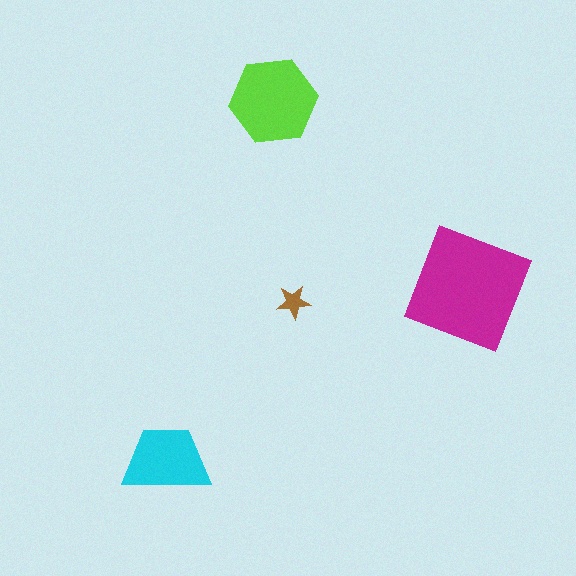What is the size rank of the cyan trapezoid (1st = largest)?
3rd.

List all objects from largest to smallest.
The magenta square, the lime hexagon, the cyan trapezoid, the brown star.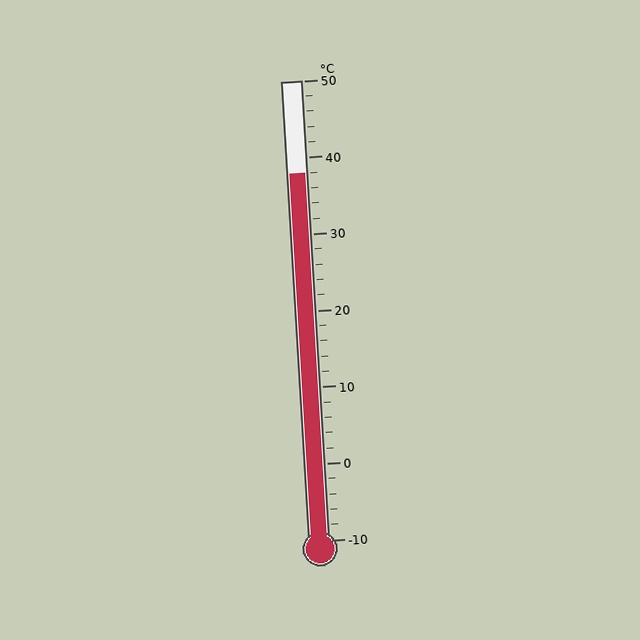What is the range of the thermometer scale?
The thermometer scale ranges from -10°C to 50°C.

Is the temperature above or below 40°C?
The temperature is below 40°C.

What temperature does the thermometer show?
The thermometer shows approximately 38°C.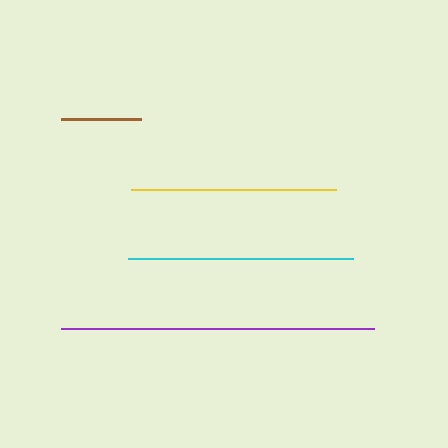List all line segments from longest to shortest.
From longest to shortest: purple, cyan, yellow, brown.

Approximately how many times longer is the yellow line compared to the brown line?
The yellow line is approximately 2.6 times the length of the brown line.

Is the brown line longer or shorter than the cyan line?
The cyan line is longer than the brown line.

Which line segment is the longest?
The purple line is the longest at approximately 313 pixels.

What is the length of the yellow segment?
The yellow segment is approximately 206 pixels long.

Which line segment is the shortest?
The brown line is the shortest at approximately 80 pixels.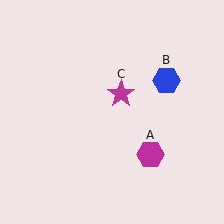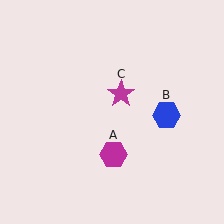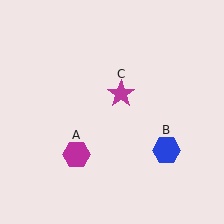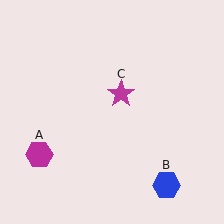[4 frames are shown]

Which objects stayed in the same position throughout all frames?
Magenta star (object C) remained stationary.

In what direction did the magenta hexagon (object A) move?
The magenta hexagon (object A) moved left.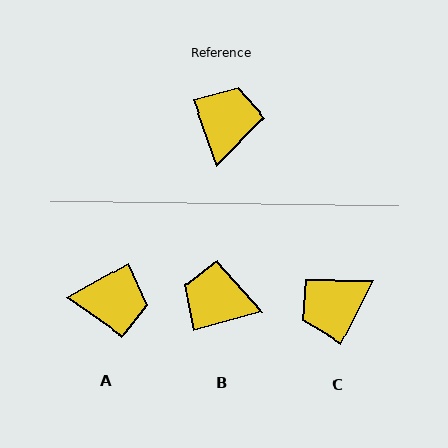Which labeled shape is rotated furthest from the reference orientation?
C, about 135 degrees away.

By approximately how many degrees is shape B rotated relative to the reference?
Approximately 86 degrees counter-clockwise.